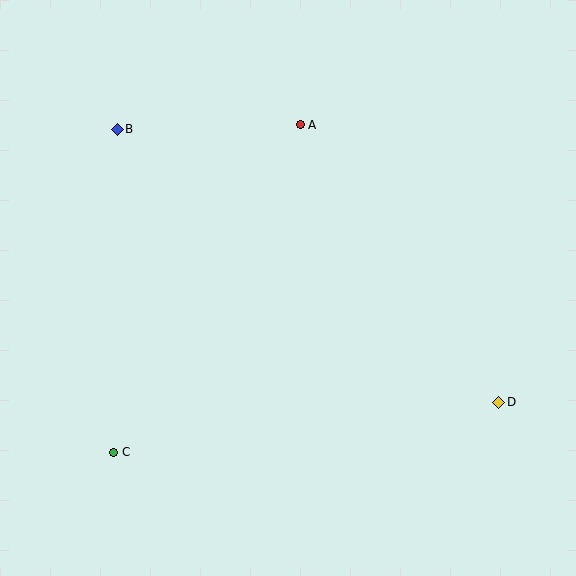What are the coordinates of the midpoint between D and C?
The midpoint between D and C is at (306, 427).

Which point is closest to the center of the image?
Point A at (300, 125) is closest to the center.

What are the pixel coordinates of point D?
Point D is at (499, 402).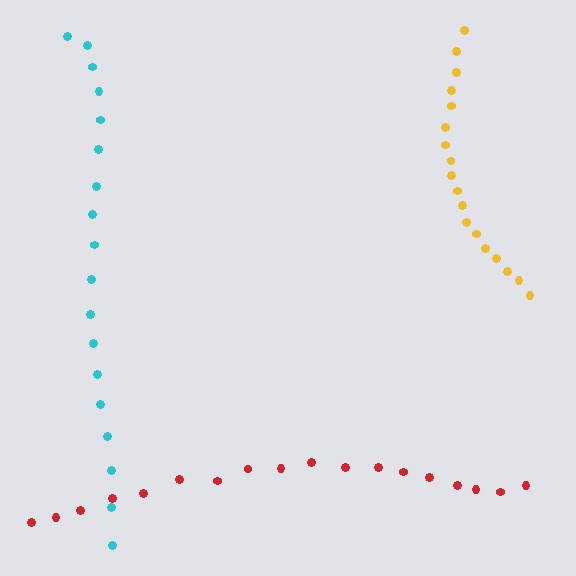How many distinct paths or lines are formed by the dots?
There are 3 distinct paths.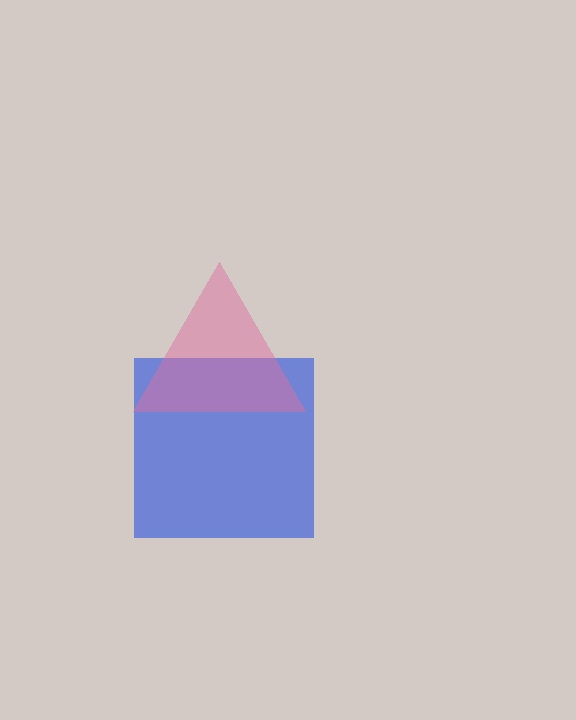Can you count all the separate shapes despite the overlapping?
Yes, there are 2 separate shapes.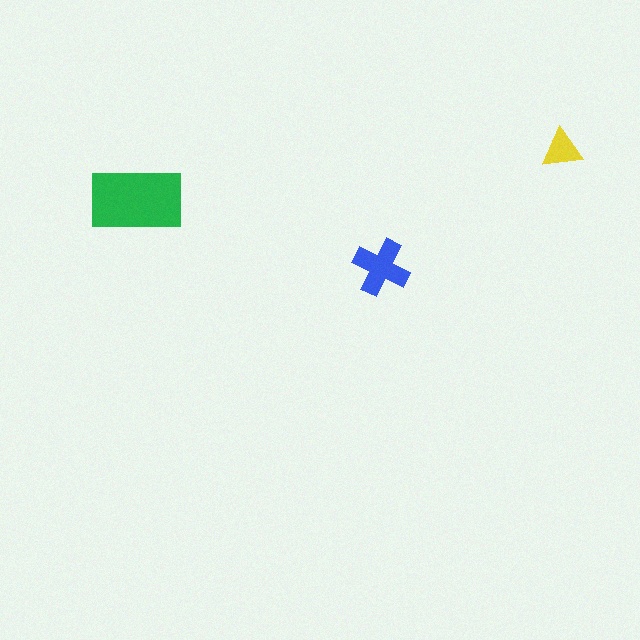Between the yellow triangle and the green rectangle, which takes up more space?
The green rectangle.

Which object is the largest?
The green rectangle.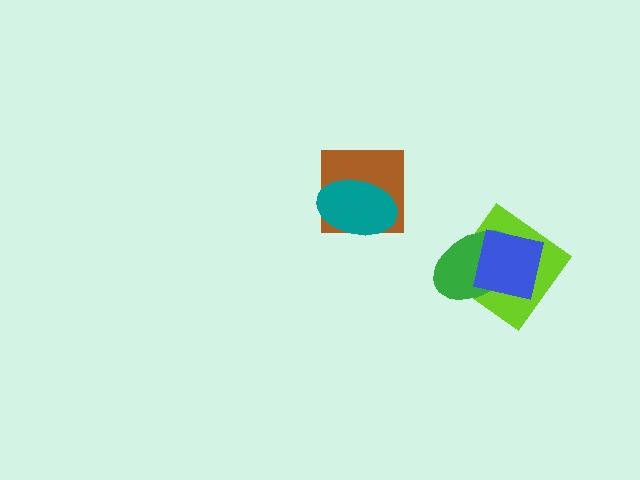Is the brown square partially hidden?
Yes, it is partially covered by another shape.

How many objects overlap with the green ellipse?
2 objects overlap with the green ellipse.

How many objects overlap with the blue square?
2 objects overlap with the blue square.